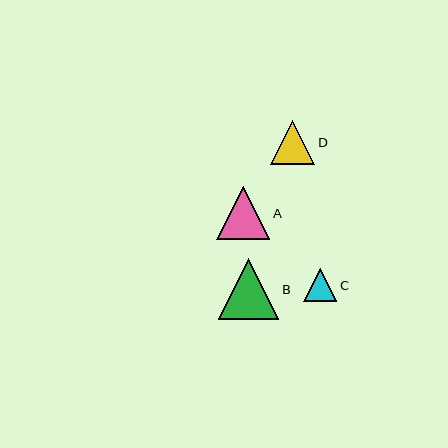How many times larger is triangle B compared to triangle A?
Triangle B is approximately 1.1 times the size of triangle A.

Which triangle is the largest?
Triangle B is the largest with a size of approximately 61 pixels.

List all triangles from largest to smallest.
From largest to smallest: B, A, D, C.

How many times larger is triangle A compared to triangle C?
Triangle A is approximately 1.6 times the size of triangle C.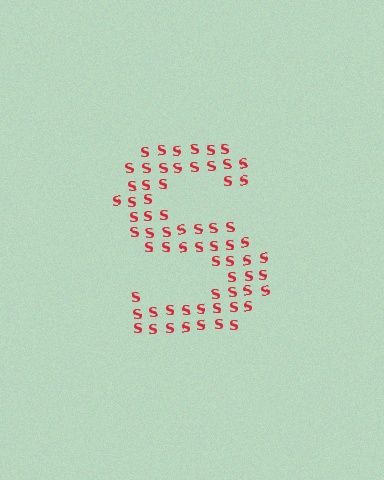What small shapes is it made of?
It is made of small letter S's.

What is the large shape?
The large shape is the letter S.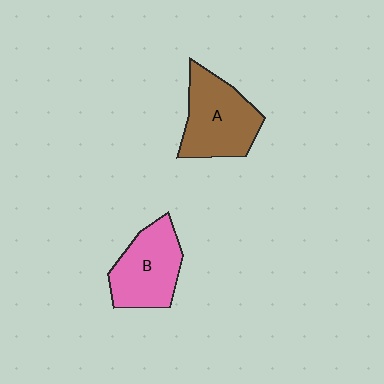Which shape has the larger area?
Shape A (brown).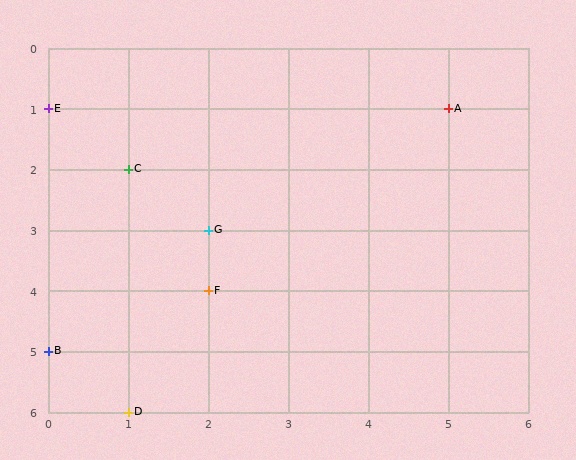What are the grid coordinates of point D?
Point D is at grid coordinates (1, 6).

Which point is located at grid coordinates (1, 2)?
Point C is at (1, 2).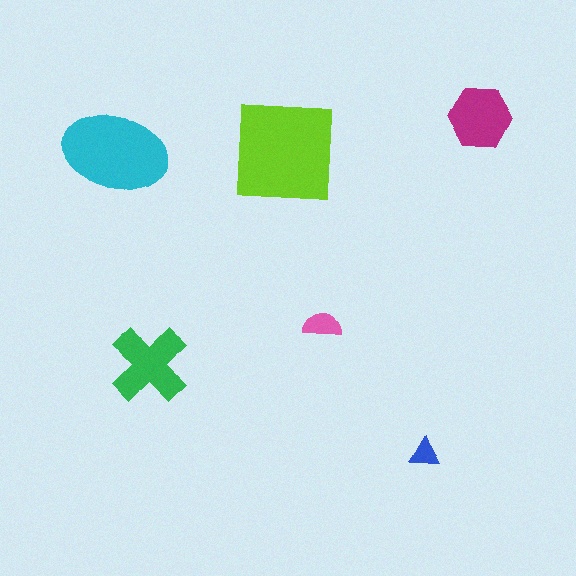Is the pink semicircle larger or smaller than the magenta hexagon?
Smaller.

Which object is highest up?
The magenta hexagon is topmost.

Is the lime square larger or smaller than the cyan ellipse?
Larger.